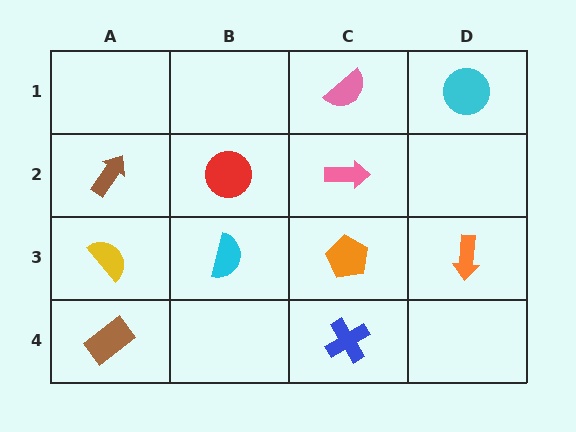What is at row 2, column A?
A brown arrow.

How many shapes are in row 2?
3 shapes.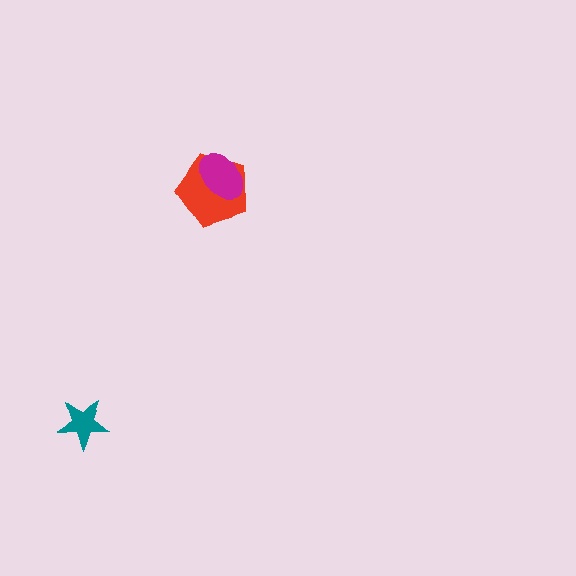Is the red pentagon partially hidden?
Yes, it is partially covered by another shape.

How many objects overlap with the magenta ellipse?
1 object overlaps with the magenta ellipse.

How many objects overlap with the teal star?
0 objects overlap with the teal star.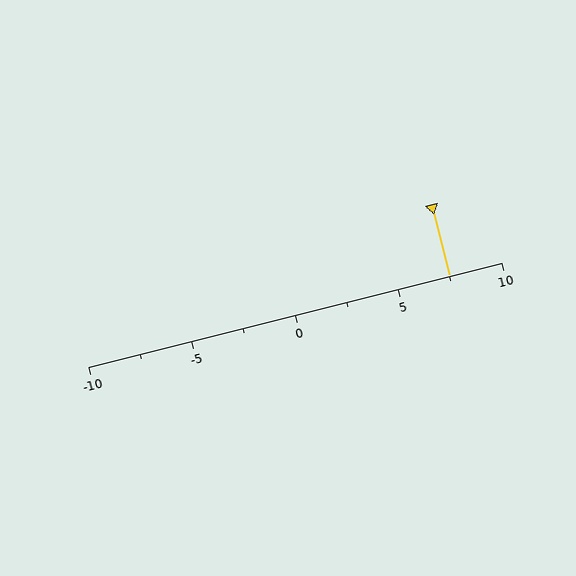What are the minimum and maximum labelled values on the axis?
The axis runs from -10 to 10.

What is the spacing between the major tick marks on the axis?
The major ticks are spaced 5 apart.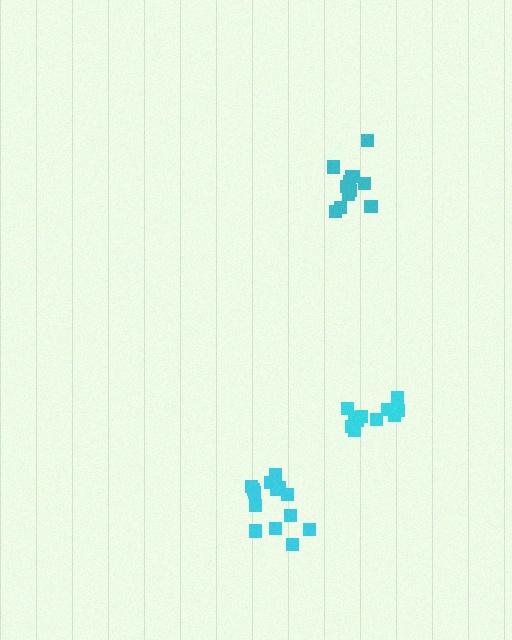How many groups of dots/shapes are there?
There are 3 groups.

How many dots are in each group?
Group 1: 12 dots, Group 2: 14 dots, Group 3: 12 dots (38 total).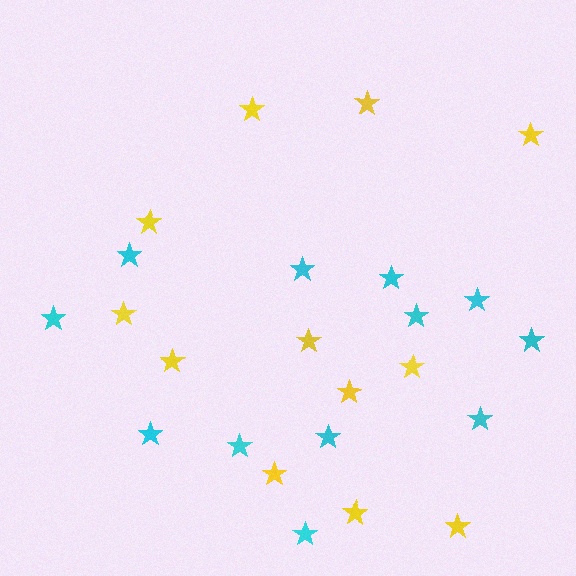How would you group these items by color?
There are 2 groups: one group of yellow stars (12) and one group of cyan stars (12).